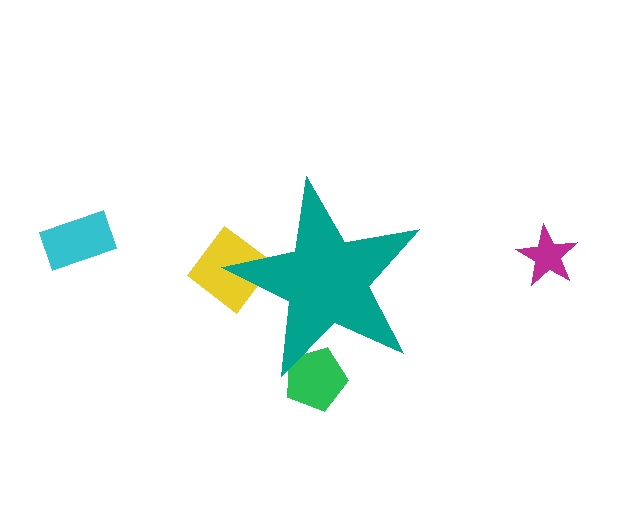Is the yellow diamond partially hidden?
Yes, the yellow diamond is partially hidden behind the teal star.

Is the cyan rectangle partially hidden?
No, the cyan rectangle is fully visible.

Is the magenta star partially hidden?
No, the magenta star is fully visible.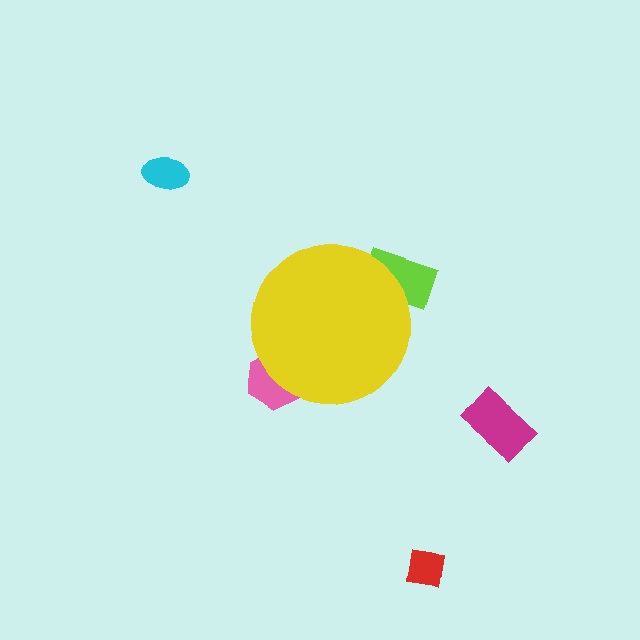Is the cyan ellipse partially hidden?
No, the cyan ellipse is fully visible.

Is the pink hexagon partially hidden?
Yes, the pink hexagon is partially hidden behind the yellow circle.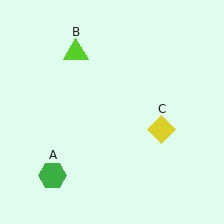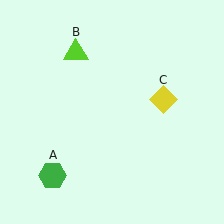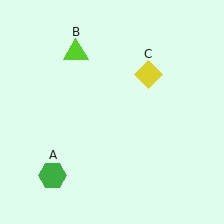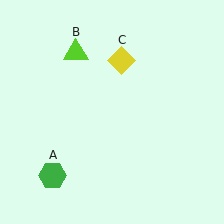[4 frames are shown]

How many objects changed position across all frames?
1 object changed position: yellow diamond (object C).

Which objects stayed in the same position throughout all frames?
Green hexagon (object A) and lime triangle (object B) remained stationary.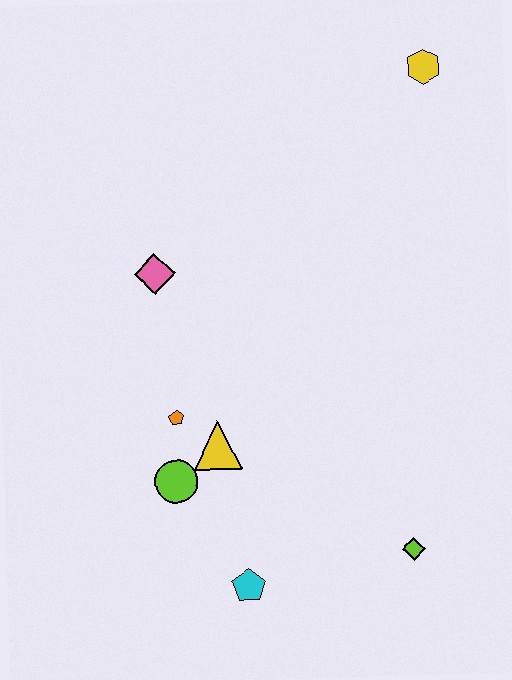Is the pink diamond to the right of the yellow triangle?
No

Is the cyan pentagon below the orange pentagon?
Yes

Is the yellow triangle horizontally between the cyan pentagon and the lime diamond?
No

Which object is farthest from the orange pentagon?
The yellow hexagon is farthest from the orange pentagon.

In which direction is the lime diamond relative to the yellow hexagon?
The lime diamond is below the yellow hexagon.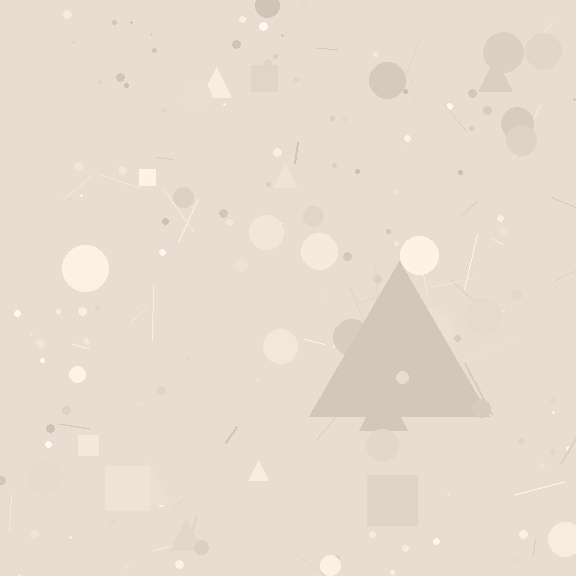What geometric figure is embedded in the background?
A triangle is embedded in the background.